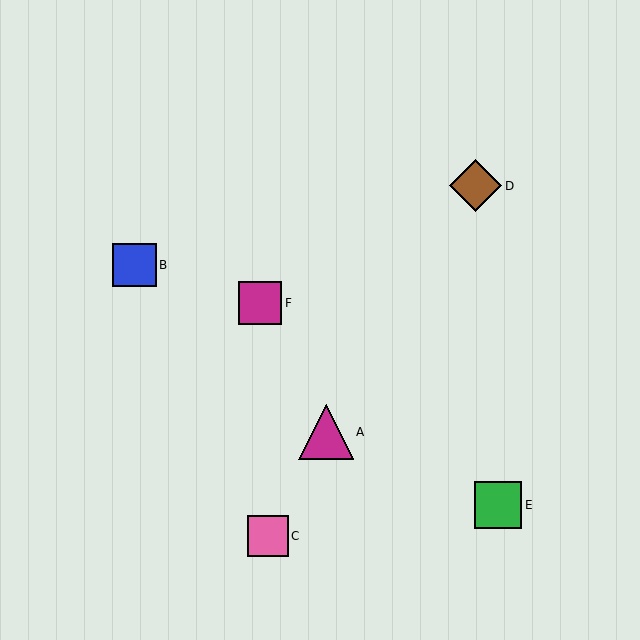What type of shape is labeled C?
Shape C is a pink square.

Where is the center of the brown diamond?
The center of the brown diamond is at (476, 186).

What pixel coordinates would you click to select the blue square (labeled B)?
Click at (134, 265) to select the blue square B.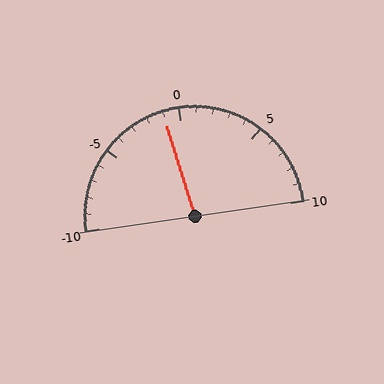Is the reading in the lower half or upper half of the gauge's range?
The reading is in the lower half of the range (-10 to 10).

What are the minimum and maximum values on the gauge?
The gauge ranges from -10 to 10.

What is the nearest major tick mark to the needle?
The nearest major tick mark is 0.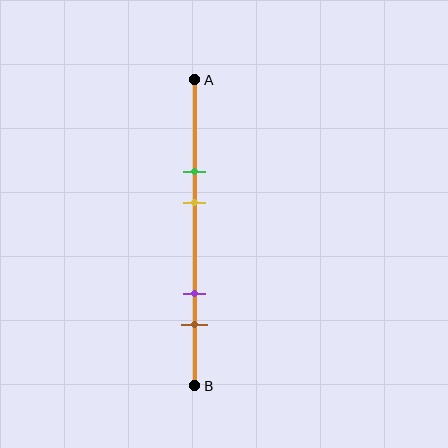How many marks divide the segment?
There are 4 marks dividing the segment.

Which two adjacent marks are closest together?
The green and yellow marks are the closest adjacent pair.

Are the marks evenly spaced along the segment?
No, the marks are not evenly spaced.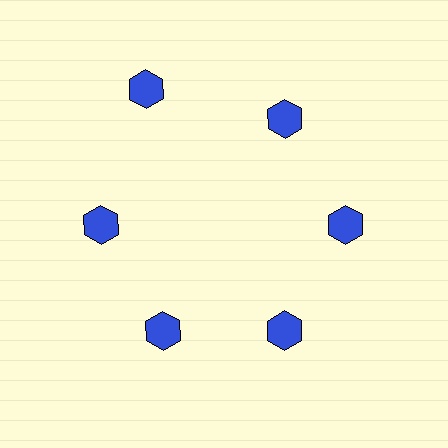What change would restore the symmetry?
The symmetry would be restored by moving it inward, back onto the ring so that all 6 hexagons sit at equal angles and equal distance from the center.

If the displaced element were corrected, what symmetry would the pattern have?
It would have 6-fold rotational symmetry — the pattern would map onto itself every 60 degrees.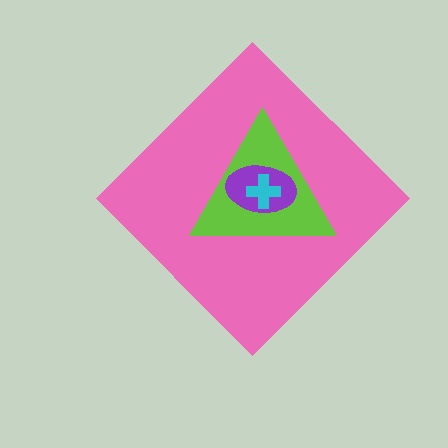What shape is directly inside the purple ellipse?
The cyan cross.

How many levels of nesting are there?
4.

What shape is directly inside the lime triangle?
The purple ellipse.